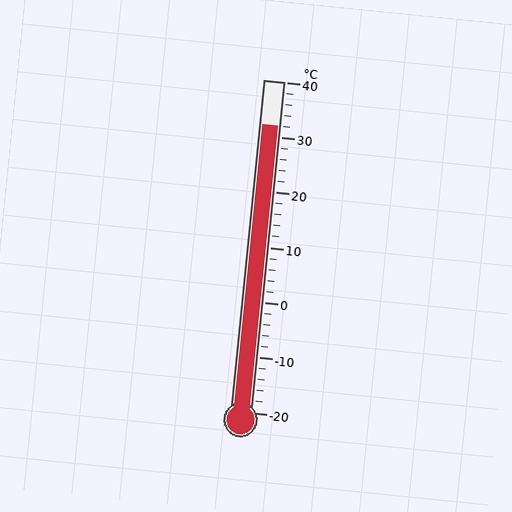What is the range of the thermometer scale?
The thermometer scale ranges from -20°C to 40°C.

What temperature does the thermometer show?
The thermometer shows approximately 32°C.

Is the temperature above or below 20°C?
The temperature is above 20°C.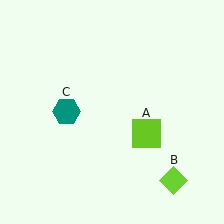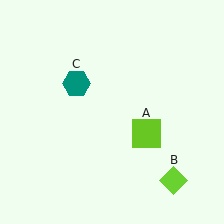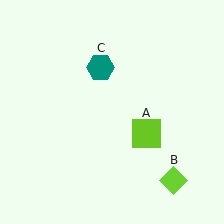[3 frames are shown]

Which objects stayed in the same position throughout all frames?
Lime square (object A) and lime diamond (object B) remained stationary.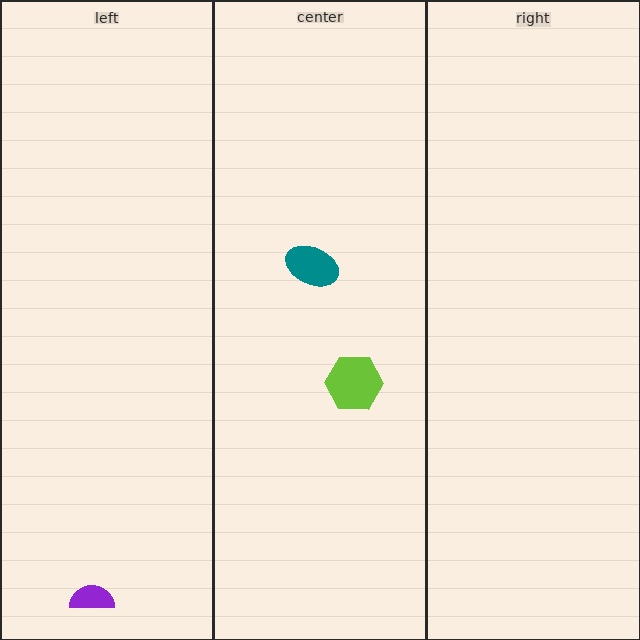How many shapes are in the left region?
1.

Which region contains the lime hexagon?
The center region.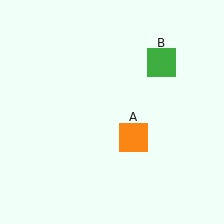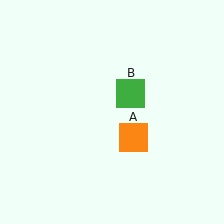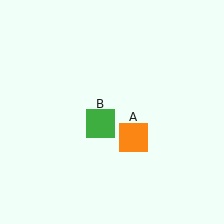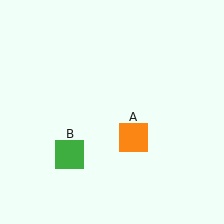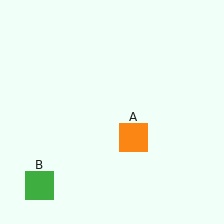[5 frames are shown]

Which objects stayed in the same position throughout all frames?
Orange square (object A) remained stationary.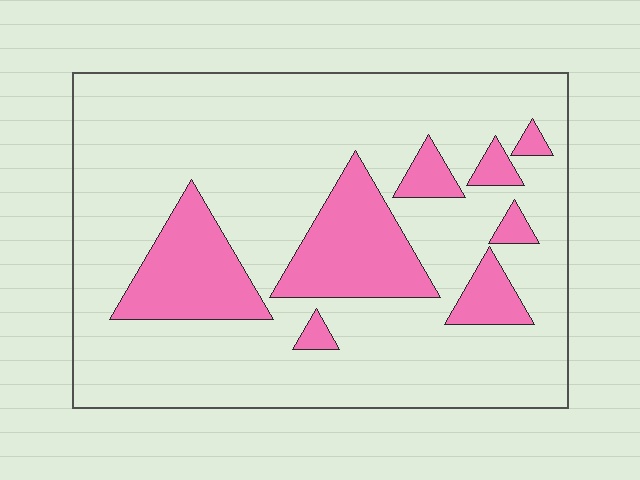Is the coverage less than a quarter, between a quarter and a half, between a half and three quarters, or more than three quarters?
Less than a quarter.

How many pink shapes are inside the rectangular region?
8.